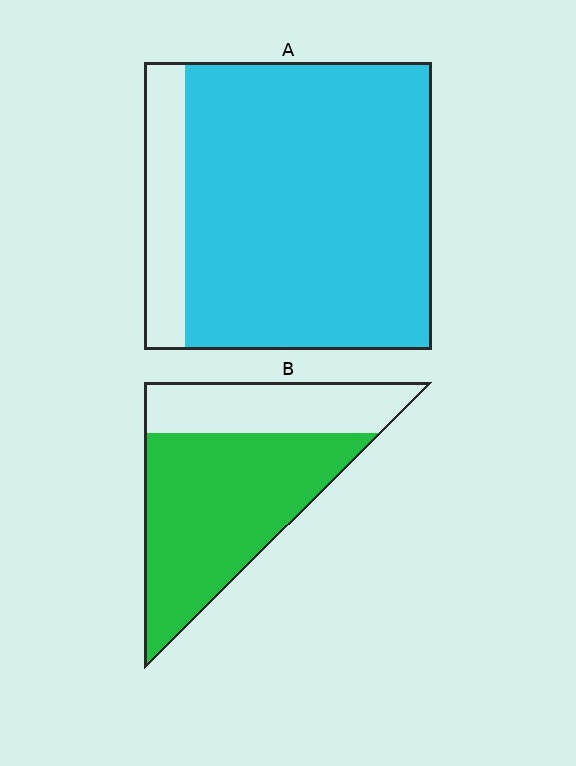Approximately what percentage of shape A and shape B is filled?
A is approximately 85% and B is approximately 70%.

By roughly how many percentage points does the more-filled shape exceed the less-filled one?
By roughly 20 percentage points (A over B).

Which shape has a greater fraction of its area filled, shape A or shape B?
Shape A.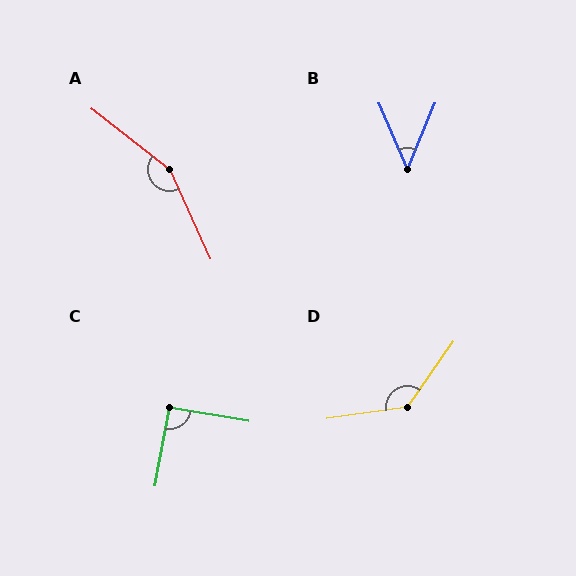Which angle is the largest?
A, at approximately 152 degrees.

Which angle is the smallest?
B, at approximately 46 degrees.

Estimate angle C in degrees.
Approximately 91 degrees.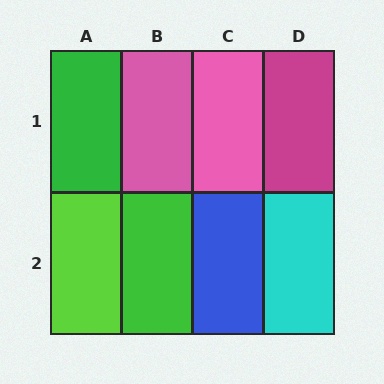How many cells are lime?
1 cell is lime.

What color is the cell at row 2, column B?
Green.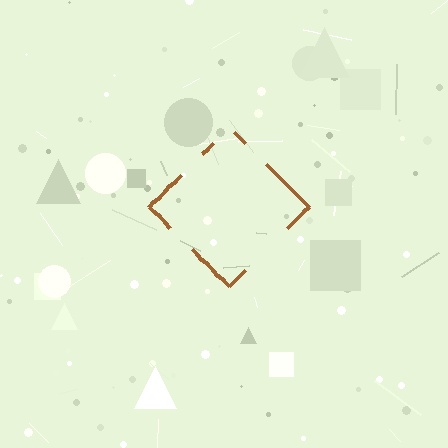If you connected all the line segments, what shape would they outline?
They would outline a diamond.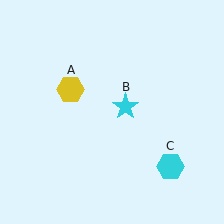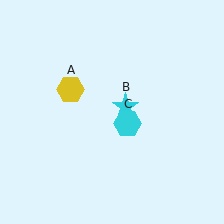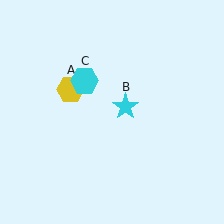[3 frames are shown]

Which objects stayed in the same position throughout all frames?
Yellow hexagon (object A) and cyan star (object B) remained stationary.